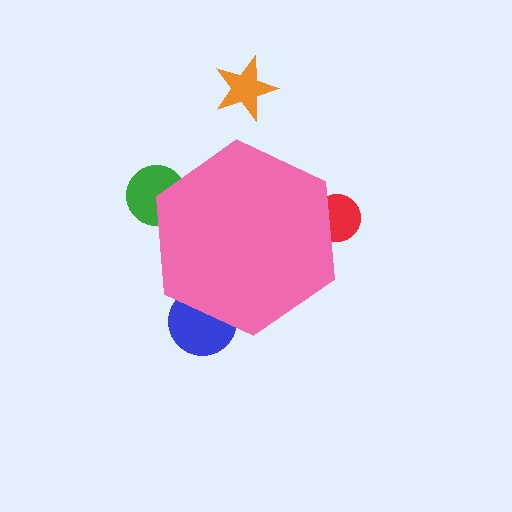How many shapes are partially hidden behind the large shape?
3 shapes are partially hidden.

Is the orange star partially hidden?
No, the orange star is fully visible.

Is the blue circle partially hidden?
Yes, the blue circle is partially hidden behind the pink hexagon.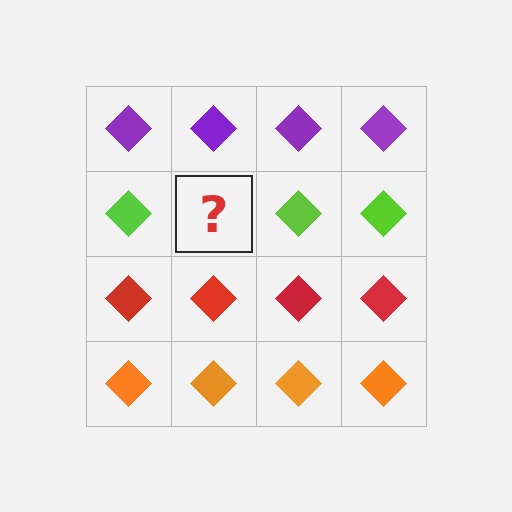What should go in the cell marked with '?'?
The missing cell should contain a lime diamond.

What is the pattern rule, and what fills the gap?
The rule is that each row has a consistent color. The gap should be filled with a lime diamond.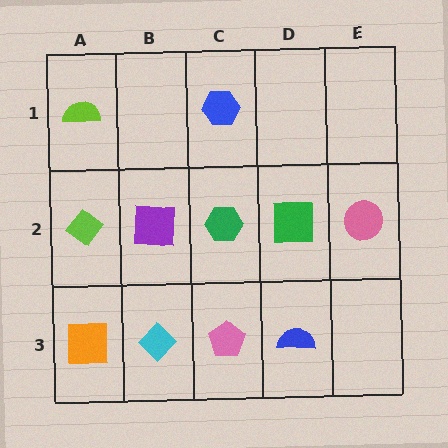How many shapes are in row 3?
4 shapes.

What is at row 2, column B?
A purple square.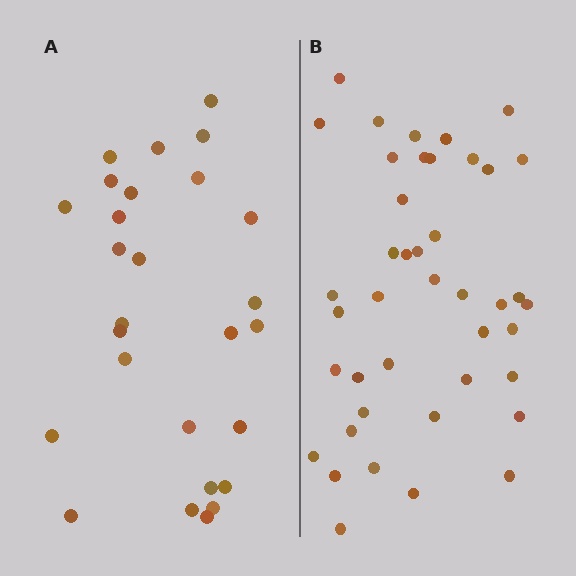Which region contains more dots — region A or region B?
Region B (the right region) has more dots.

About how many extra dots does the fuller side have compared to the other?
Region B has approximately 15 more dots than region A.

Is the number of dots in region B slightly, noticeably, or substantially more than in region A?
Region B has substantially more. The ratio is roughly 1.6 to 1.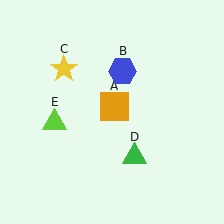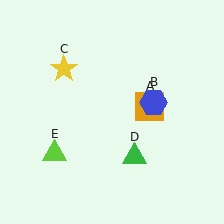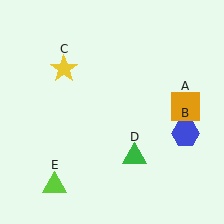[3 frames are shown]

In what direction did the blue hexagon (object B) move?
The blue hexagon (object B) moved down and to the right.